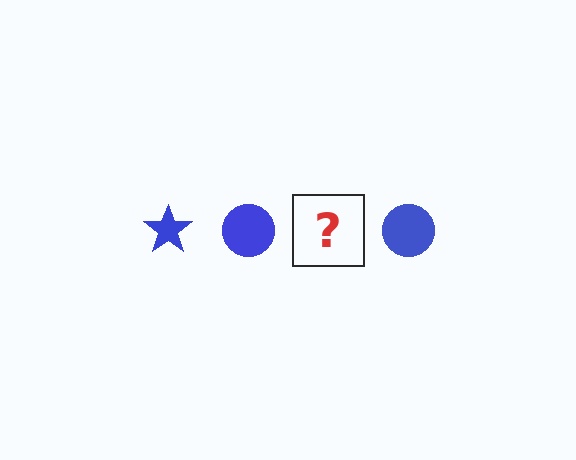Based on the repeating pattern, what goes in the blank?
The blank should be a blue star.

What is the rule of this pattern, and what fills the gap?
The rule is that the pattern cycles through star, circle shapes in blue. The gap should be filled with a blue star.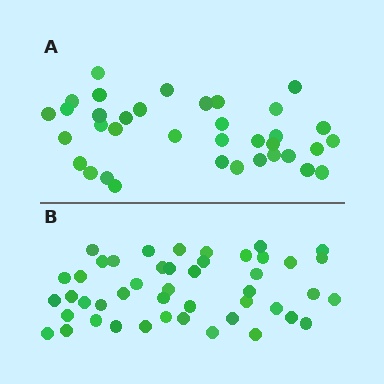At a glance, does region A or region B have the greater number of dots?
Region B (the bottom region) has more dots.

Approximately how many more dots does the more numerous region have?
Region B has roughly 10 or so more dots than region A.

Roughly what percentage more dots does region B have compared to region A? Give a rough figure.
About 30% more.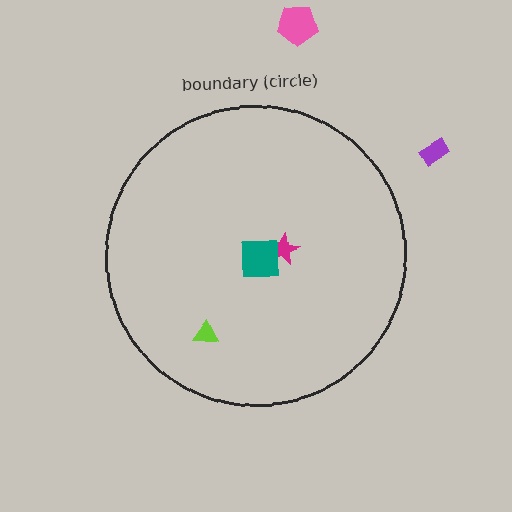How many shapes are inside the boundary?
3 inside, 2 outside.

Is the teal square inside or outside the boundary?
Inside.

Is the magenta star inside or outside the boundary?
Inside.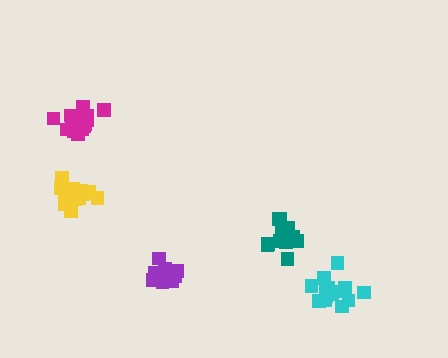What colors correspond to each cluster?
The clusters are colored: yellow, magenta, purple, teal, cyan.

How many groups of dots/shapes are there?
There are 5 groups.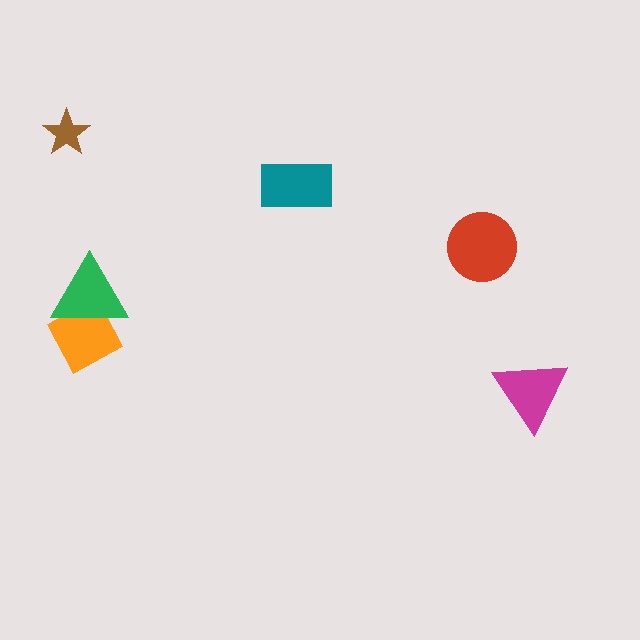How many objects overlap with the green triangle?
1 object overlaps with the green triangle.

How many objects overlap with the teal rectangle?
0 objects overlap with the teal rectangle.